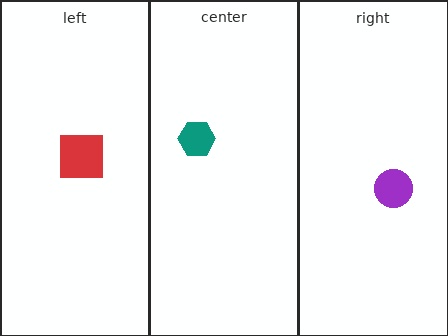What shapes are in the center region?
The teal hexagon.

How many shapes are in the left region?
1.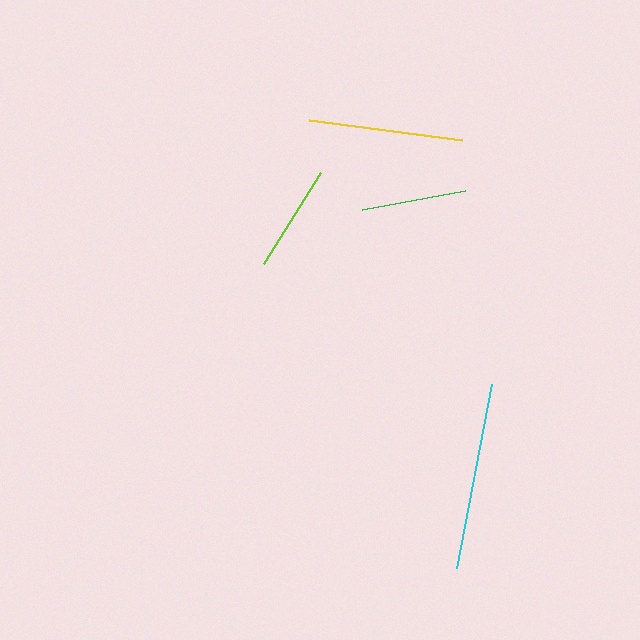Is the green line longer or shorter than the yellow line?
The yellow line is longer than the green line.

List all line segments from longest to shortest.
From longest to shortest: cyan, yellow, lime, green.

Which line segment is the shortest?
The green line is the shortest at approximately 105 pixels.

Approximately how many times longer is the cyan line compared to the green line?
The cyan line is approximately 1.8 times the length of the green line.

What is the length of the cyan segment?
The cyan segment is approximately 187 pixels long.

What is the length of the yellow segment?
The yellow segment is approximately 154 pixels long.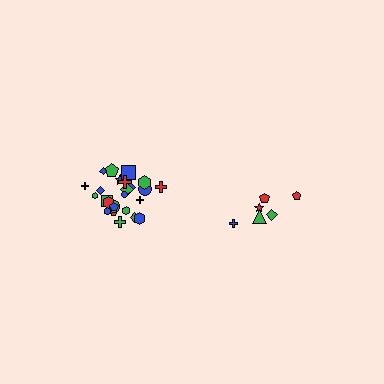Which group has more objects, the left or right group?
The left group.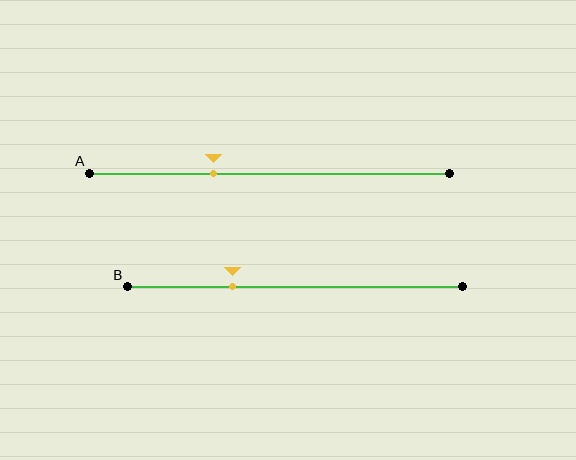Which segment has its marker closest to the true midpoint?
Segment A has its marker closest to the true midpoint.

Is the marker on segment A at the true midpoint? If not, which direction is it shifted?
No, the marker on segment A is shifted to the left by about 16% of the segment length.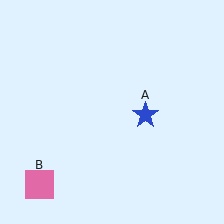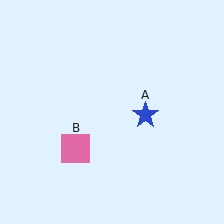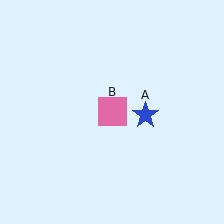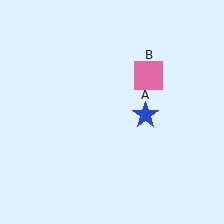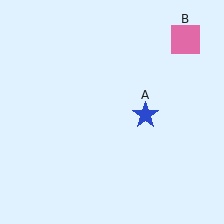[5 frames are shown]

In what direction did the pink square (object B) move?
The pink square (object B) moved up and to the right.